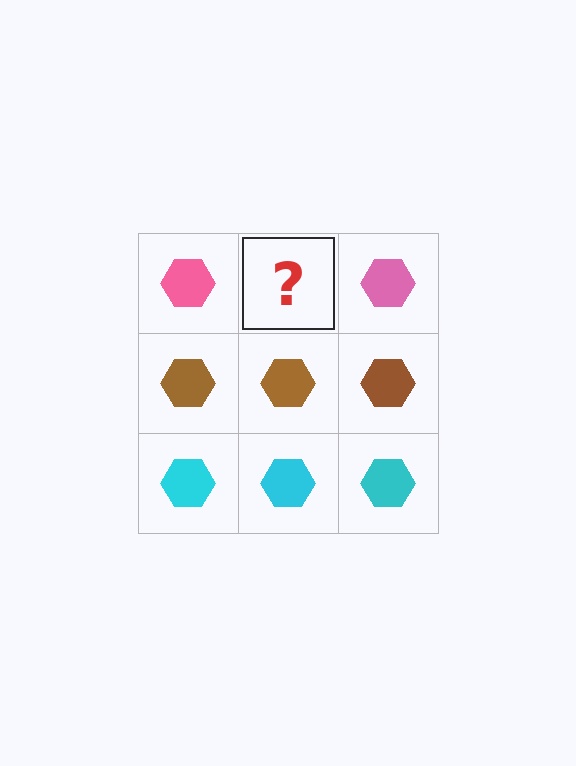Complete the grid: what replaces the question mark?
The question mark should be replaced with a pink hexagon.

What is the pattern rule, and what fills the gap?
The rule is that each row has a consistent color. The gap should be filled with a pink hexagon.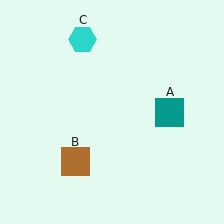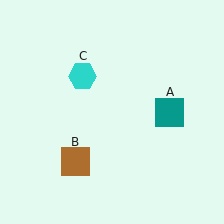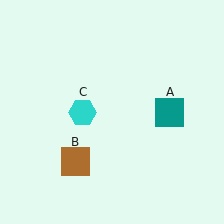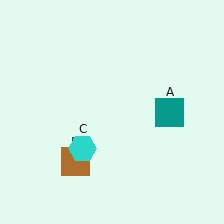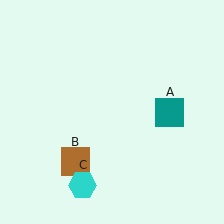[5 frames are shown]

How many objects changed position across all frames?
1 object changed position: cyan hexagon (object C).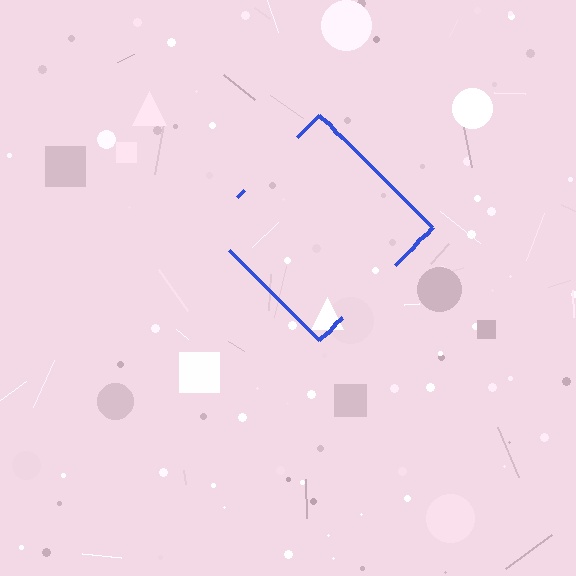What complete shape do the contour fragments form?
The contour fragments form a diamond.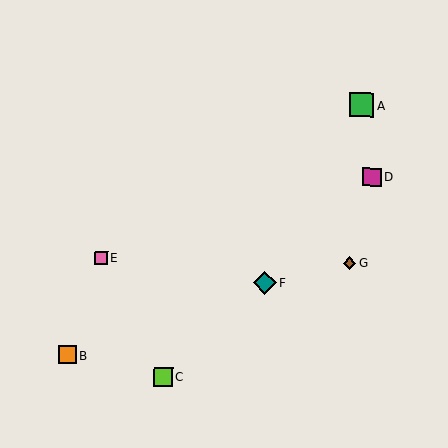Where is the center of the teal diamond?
The center of the teal diamond is at (265, 283).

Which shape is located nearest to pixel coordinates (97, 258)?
The pink square (labeled E) at (101, 258) is nearest to that location.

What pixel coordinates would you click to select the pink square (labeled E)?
Click at (101, 258) to select the pink square E.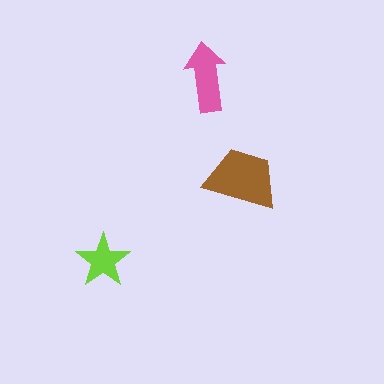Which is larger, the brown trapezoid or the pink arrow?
The brown trapezoid.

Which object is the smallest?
The lime star.